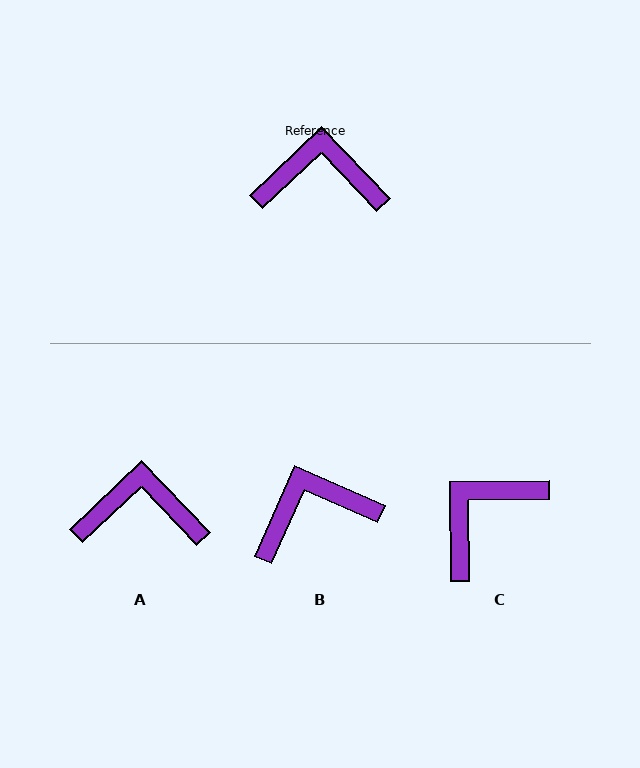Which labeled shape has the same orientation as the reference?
A.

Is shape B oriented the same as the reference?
No, it is off by about 23 degrees.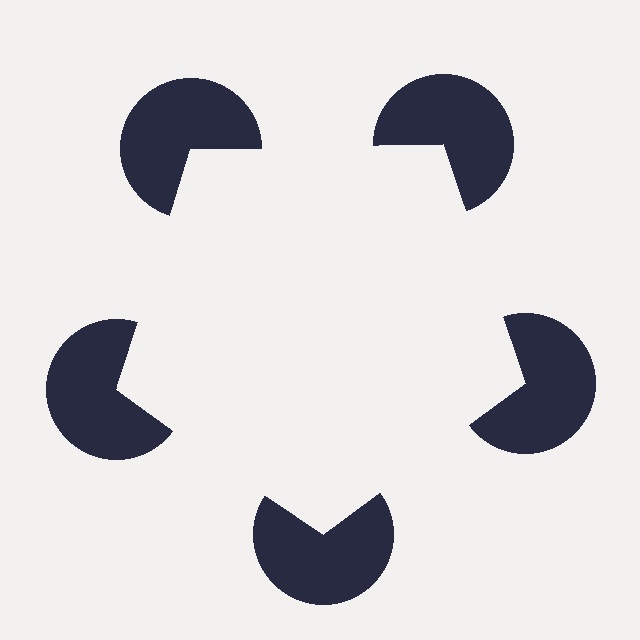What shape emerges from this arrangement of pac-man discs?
An illusory pentagon — its edges are inferred from the aligned wedge cuts in the pac-man discs, not physically drawn.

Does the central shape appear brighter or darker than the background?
It typically appears slightly brighter than the background, even though no actual brightness change is drawn.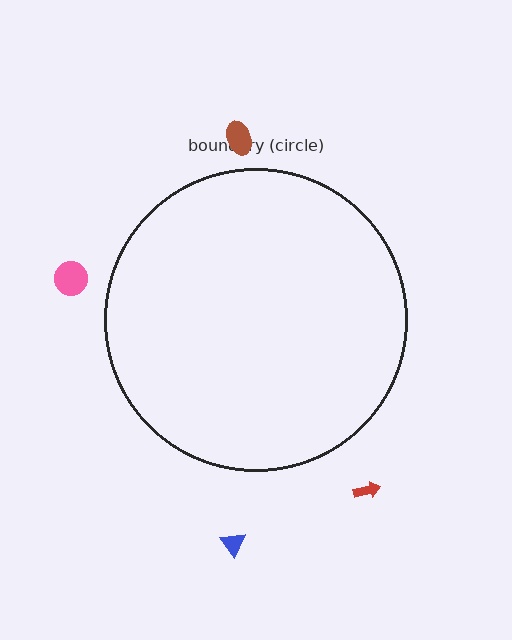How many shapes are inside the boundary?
0 inside, 4 outside.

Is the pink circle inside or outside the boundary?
Outside.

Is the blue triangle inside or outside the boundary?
Outside.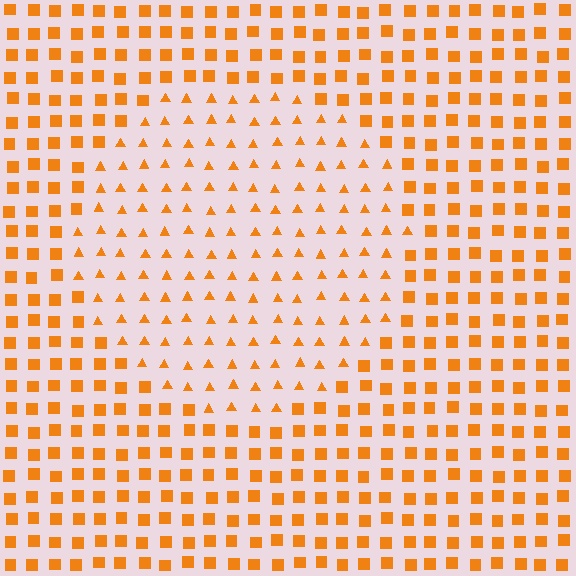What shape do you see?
I see a circle.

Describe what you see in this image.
The image is filled with small orange elements arranged in a uniform grid. A circle-shaped region contains triangles, while the surrounding area contains squares. The boundary is defined purely by the change in element shape.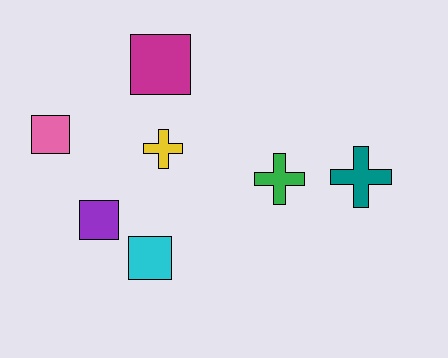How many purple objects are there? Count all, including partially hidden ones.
There is 1 purple object.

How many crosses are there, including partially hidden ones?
There are 3 crosses.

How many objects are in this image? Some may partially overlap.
There are 7 objects.